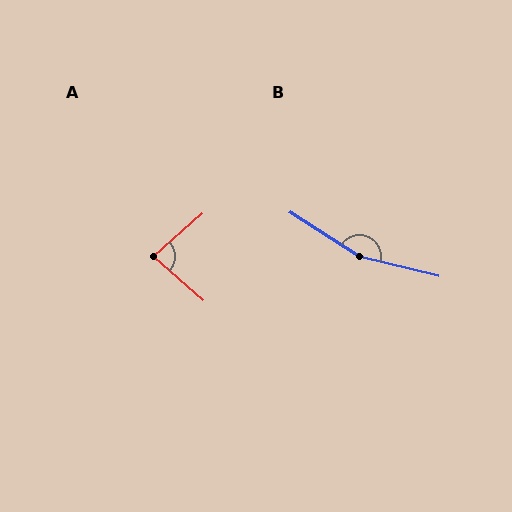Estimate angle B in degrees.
Approximately 161 degrees.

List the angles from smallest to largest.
A (82°), B (161°).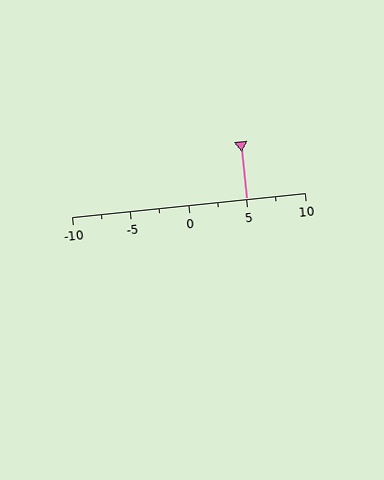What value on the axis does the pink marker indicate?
The marker indicates approximately 5.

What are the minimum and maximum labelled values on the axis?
The axis runs from -10 to 10.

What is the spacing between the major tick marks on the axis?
The major ticks are spaced 5 apart.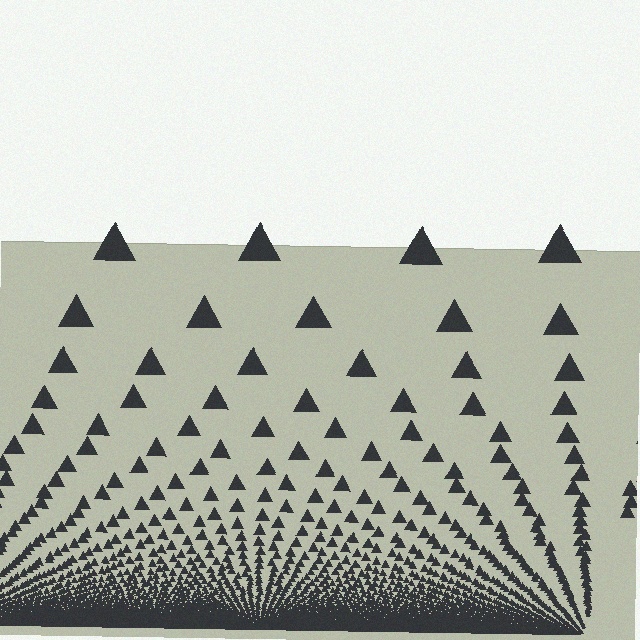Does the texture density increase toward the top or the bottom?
Density increases toward the bottom.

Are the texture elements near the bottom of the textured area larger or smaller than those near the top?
Smaller. The gradient is inverted — elements near the bottom are smaller and denser.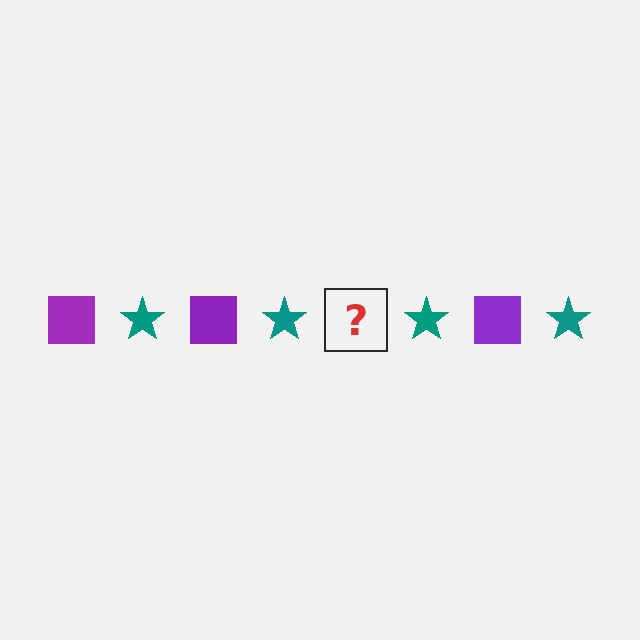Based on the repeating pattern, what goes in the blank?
The blank should be a purple square.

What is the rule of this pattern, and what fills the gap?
The rule is that the pattern alternates between purple square and teal star. The gap should be filled with a purple square.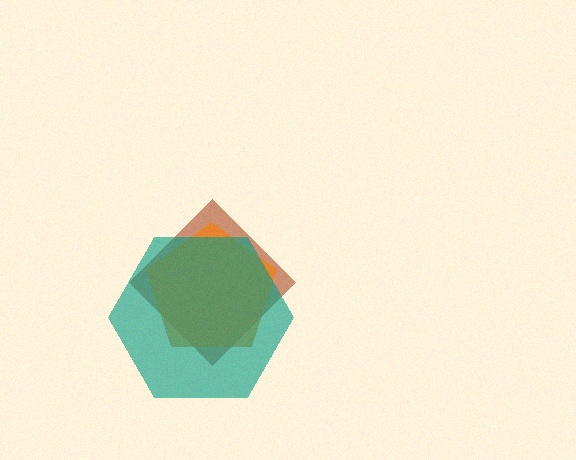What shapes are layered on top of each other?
The layered shapes are: a brown diamond, an orange pentagon, a teal hexagon.